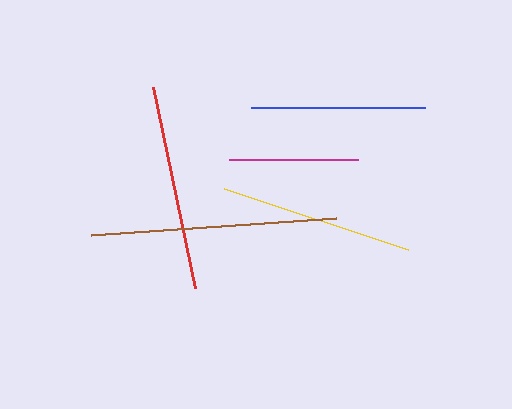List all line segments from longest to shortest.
From longest to shortest: brown, red, yellow, blue, magenta.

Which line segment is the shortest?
The magenta line is the shortest at approximately 129 pixels.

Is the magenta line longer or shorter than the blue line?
The blue line is longer than the magenta line.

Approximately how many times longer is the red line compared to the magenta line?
The red line is approximately 1.6 times the length of the magenta line.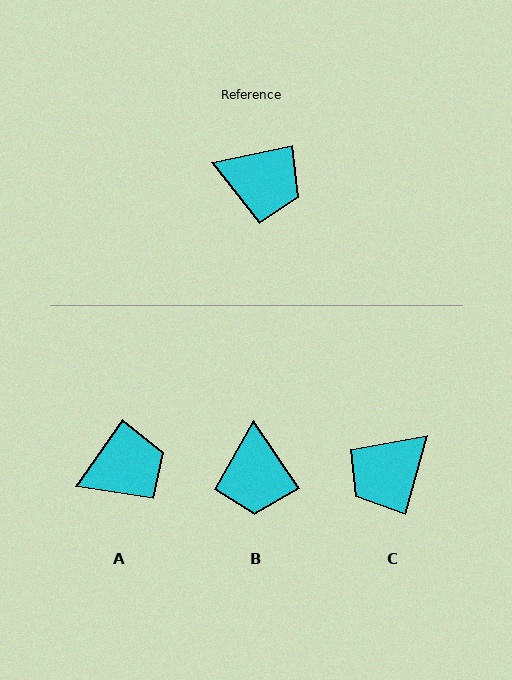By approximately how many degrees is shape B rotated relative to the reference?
Approximately 67 degrees clockwise.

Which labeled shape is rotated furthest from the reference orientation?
C, about 117 degrees away.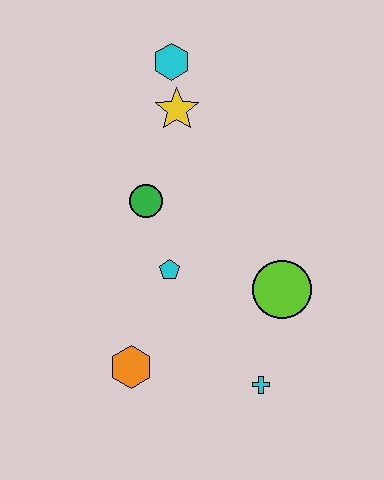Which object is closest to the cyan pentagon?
The green circle is closest to the cyan pentagon.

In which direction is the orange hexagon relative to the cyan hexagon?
The orange hexagon is below the cyan hexagon.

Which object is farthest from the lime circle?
The cyan hexagon is farthest from the lime circle.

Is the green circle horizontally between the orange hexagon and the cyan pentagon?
Yes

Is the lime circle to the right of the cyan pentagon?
Yes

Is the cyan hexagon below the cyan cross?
No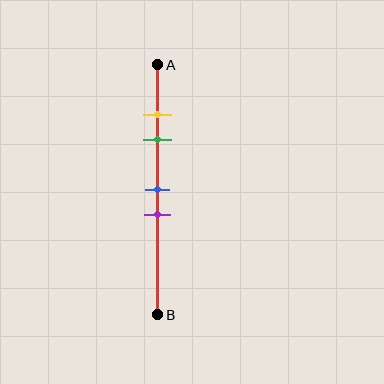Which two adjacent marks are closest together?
The yellow and green marks are the closest adjacent pair.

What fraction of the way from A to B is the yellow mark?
The yellow mark is approximately 20% (0.2) of the way from A to B.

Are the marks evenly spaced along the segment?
No, the marks are not evenly spaced.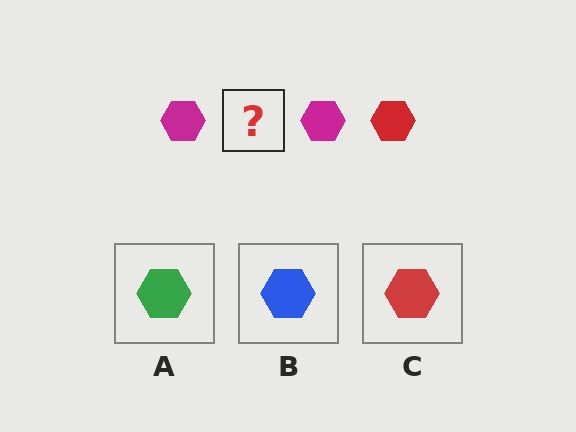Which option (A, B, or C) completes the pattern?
C.